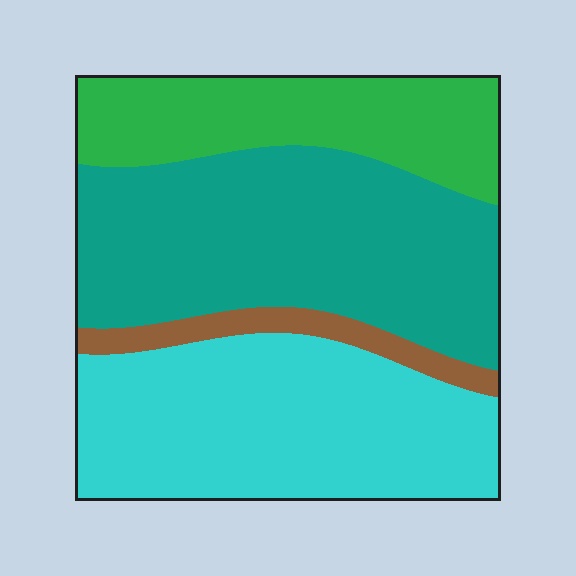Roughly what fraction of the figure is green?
Green takes up about one fifth (1/5) of the figure.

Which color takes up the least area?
Brown, at roughly 5%.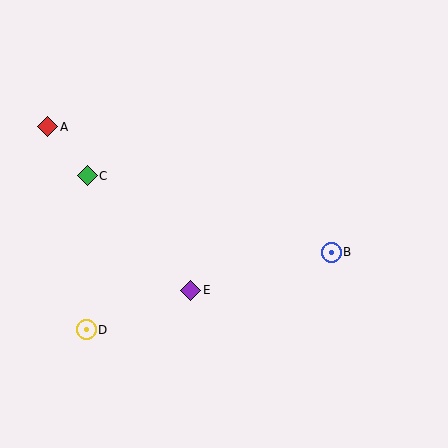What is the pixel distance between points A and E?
The distance between A and E is 217 pixels.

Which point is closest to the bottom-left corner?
Point D is closest to the bottom-left corner.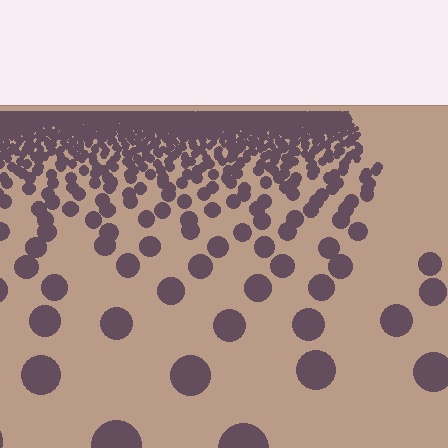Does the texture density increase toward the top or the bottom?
Density increases toward the top.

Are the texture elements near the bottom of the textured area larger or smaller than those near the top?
Larger. Near the bottom, elements are closer to the viewer and appear at a bigger on-screen size.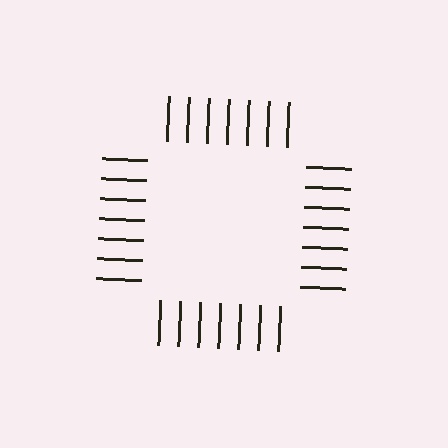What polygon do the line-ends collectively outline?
An illusory square — the line segments terminate on its edges but no continuous stroke is drawn.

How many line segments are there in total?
28 — 7 along each of the 4 edges.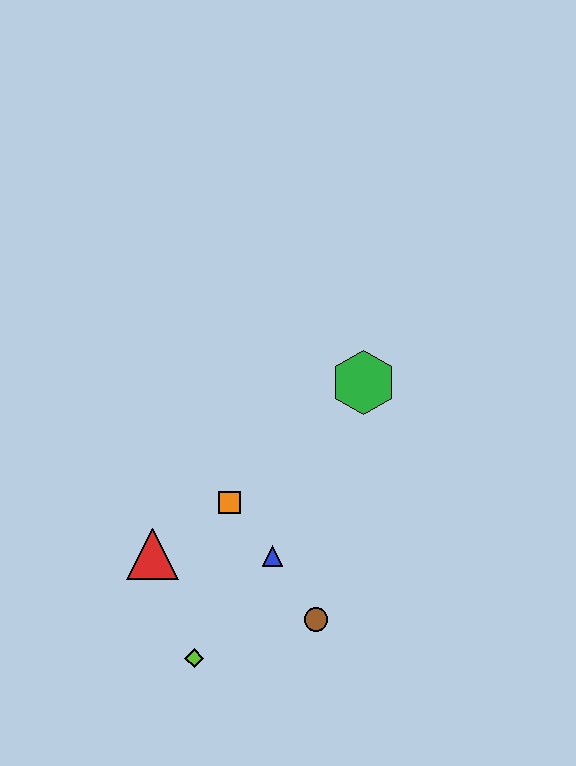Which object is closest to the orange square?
The blue triangle is closest to the orange square.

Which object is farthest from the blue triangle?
The green hexagon is farthest from the blue triangle.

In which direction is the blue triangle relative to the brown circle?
The blue triangle is above the brown circle.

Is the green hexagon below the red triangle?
No